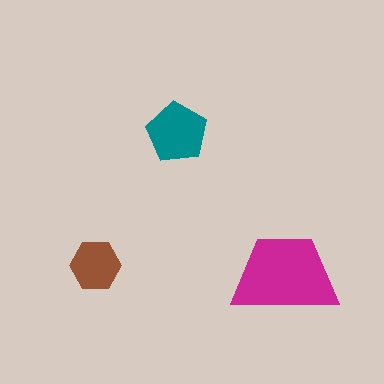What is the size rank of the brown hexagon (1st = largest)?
3rd.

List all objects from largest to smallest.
The magenta trapezoid, the teal pentagon, the brown hexagon.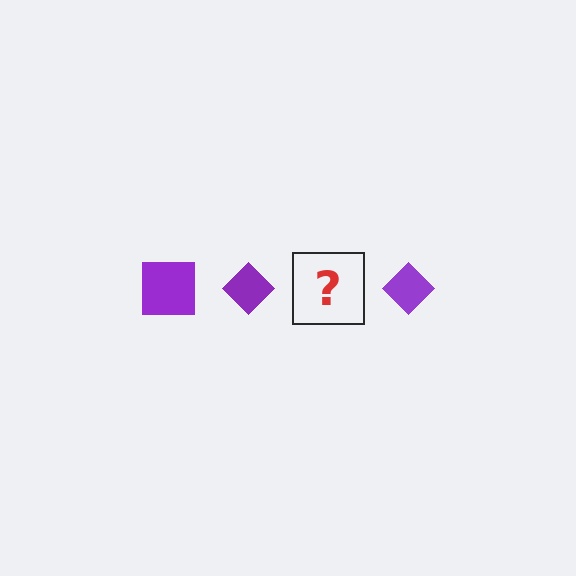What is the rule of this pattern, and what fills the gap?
The rule is that the pattern cycles through square, diamond shapes in purple. The gap should be filled with a purple square.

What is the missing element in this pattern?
The missing element is a purple square.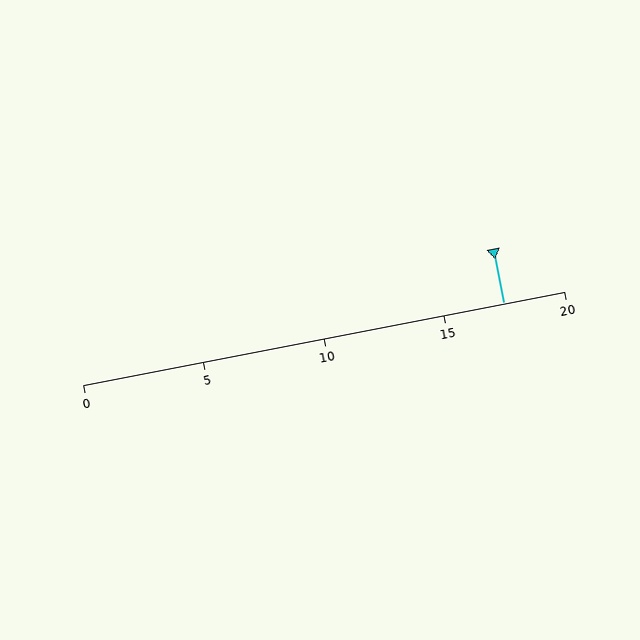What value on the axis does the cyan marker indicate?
The marker indicates approximately 17.5.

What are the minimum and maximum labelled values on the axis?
The axis runs from 0 to 20.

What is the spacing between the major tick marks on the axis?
The major ticks are spaced 5 apart.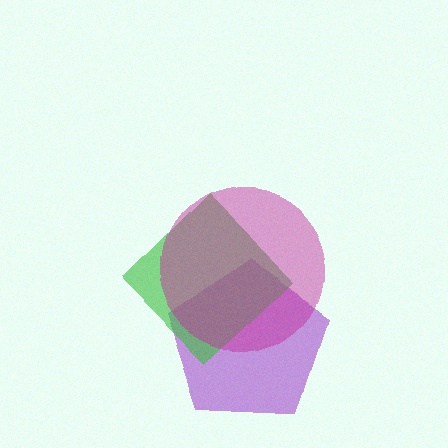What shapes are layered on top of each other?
The layered shapes are: a purple pentagon, a green diamond, a magenta circle.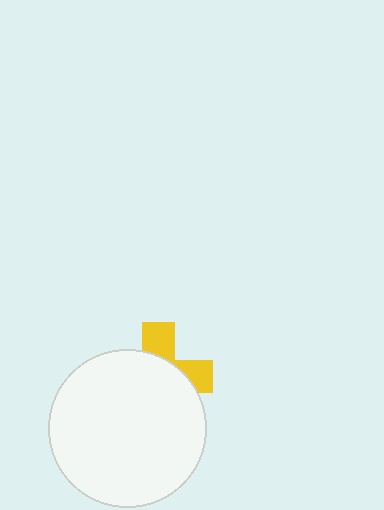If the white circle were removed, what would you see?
You would see the complete yellow cross.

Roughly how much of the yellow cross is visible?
A small part of it is visible (roughly 33%).